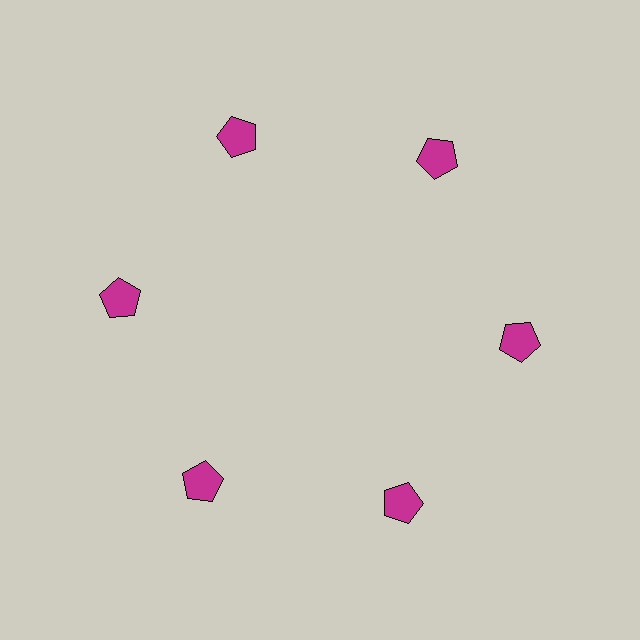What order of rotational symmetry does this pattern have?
This pattern has 6-fold rotational symmetry.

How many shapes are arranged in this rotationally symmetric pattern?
There are 6 shapes, arranged in 6 groups of 1.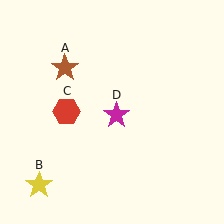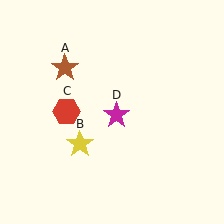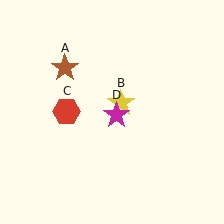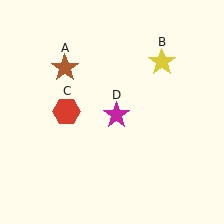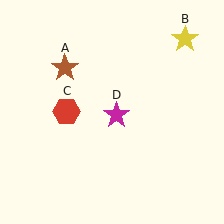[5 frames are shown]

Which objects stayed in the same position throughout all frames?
Brown star (object A) and red hexagon (object C) and magenta star (object D) remained stationary.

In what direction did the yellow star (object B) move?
The yellow star (object B) moved up and to the right.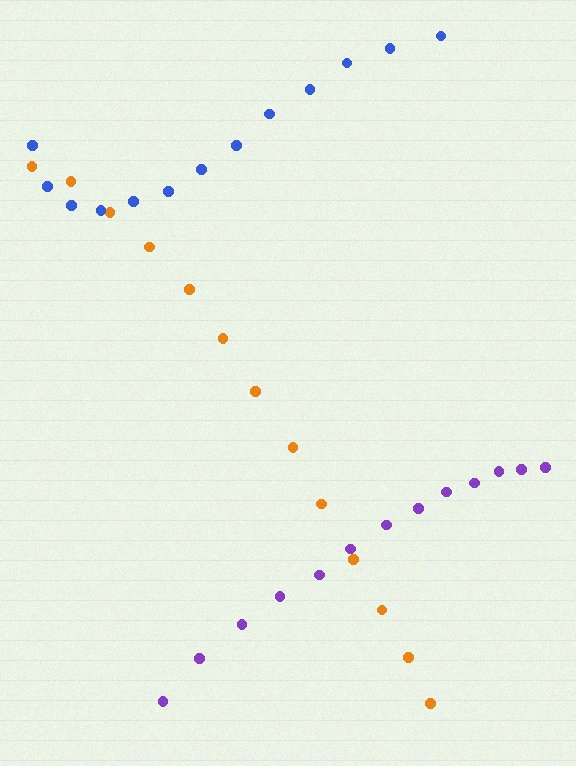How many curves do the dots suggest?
There are 3 distinct paths.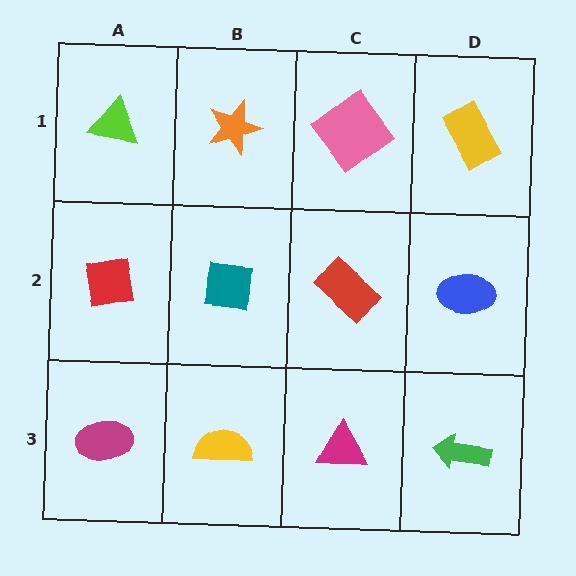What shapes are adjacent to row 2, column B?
An orange star (row 1, column B), a yellow semicircle (row 3, column B), a red square (row 2, column A), a red rectangle (row 2, column C).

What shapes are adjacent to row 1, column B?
A teal square (row 2, column B), a lime triangle (row 1, column A), a pink diamond (row 1, column C).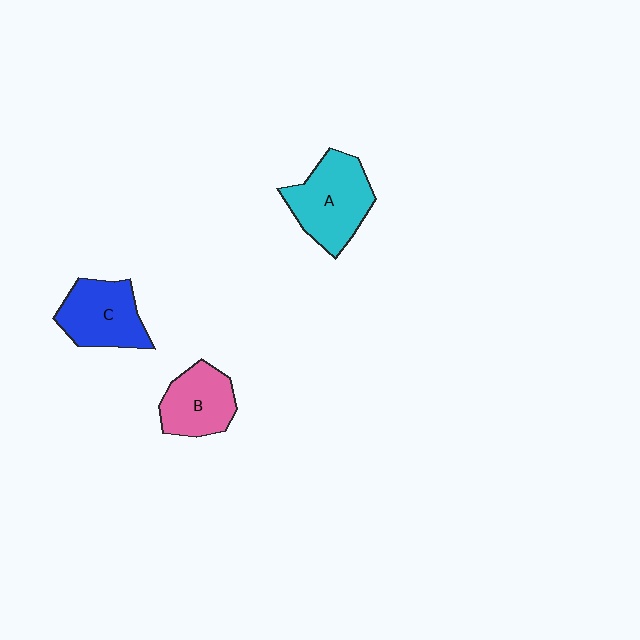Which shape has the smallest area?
Shape B (pink).